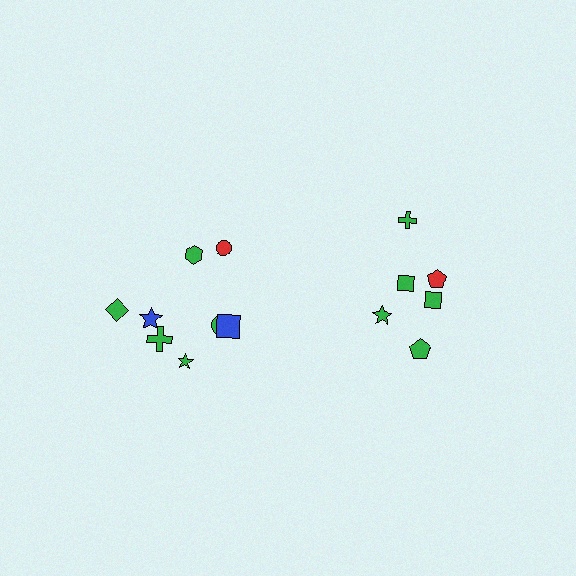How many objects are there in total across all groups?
There are 14 objects.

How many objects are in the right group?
There are 6 objects.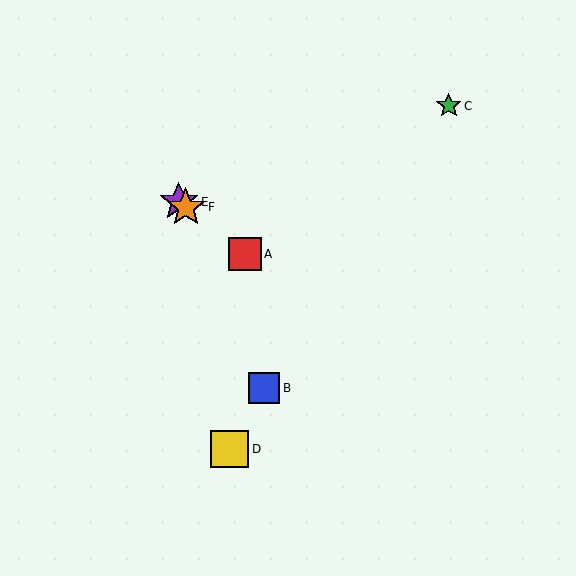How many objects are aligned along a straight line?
3 objects (A, E, F) are aligned along a straight line.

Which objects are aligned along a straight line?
Objects A, E, F are aligned along a straight line.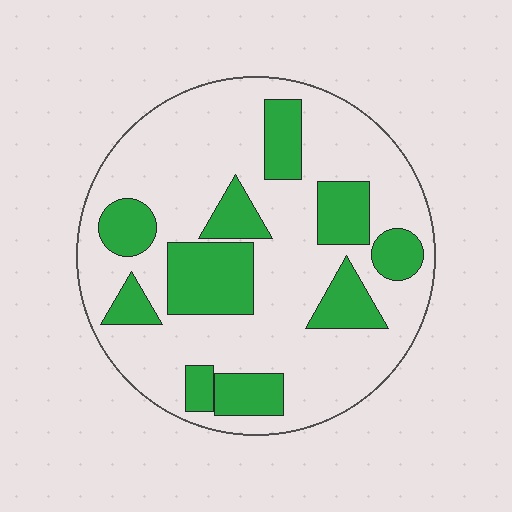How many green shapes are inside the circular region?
10.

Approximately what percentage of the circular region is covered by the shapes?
Approximately 30%.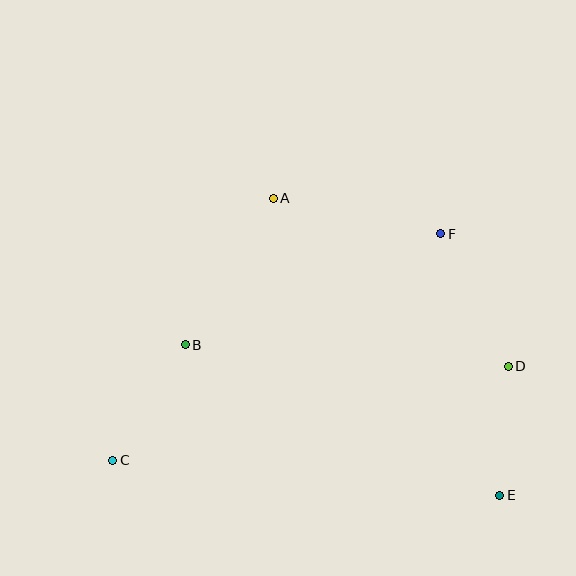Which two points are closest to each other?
Points D and E are closest to each other.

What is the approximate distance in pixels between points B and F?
The distance between B and F is approximately 279 pixels.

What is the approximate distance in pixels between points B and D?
The distance between B and D is approximately 324 pixels.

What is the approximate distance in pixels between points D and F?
The distance between D and F is approximately 149 pixels.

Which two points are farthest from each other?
Points C and D are farthest from each other.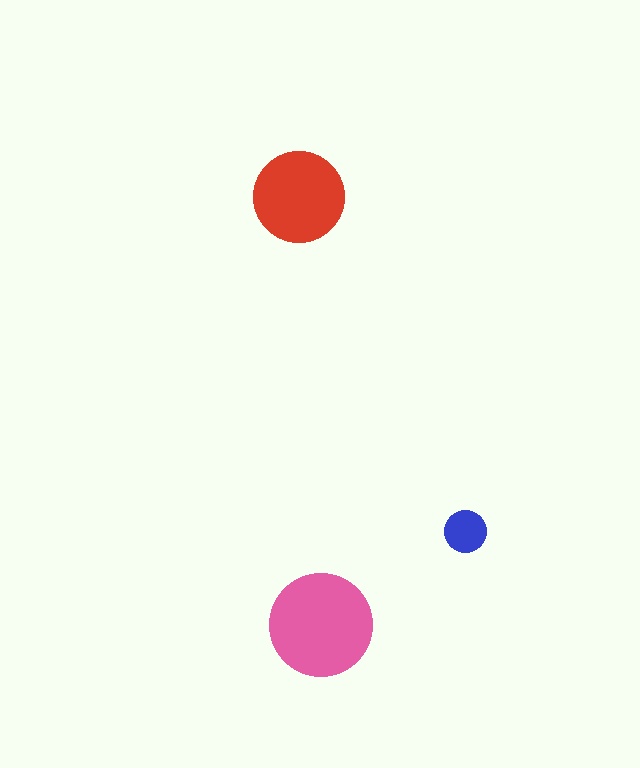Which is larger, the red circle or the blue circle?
The red one.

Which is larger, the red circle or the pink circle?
The pink one.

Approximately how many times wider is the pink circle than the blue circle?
About 2.5 times wider.